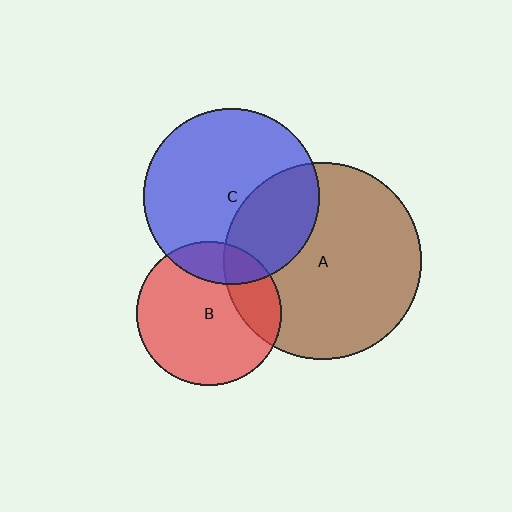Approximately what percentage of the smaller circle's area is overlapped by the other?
Approximately 30%.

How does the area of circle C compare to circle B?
Approximately 1.5 times.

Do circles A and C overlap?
Yes.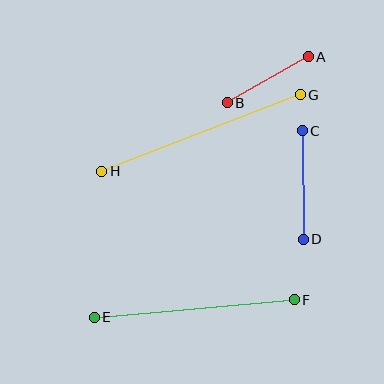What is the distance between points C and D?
The distance is approximately 109 pixels.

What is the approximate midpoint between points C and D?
The midpoint is at approximately (303, 185) pixels.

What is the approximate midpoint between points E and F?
The midpoint is at approximately (194, 308) pixels.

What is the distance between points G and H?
The distance is approximately 213 pixels.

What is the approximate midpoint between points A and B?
The midpoint is at approximately (268, 80) pixels.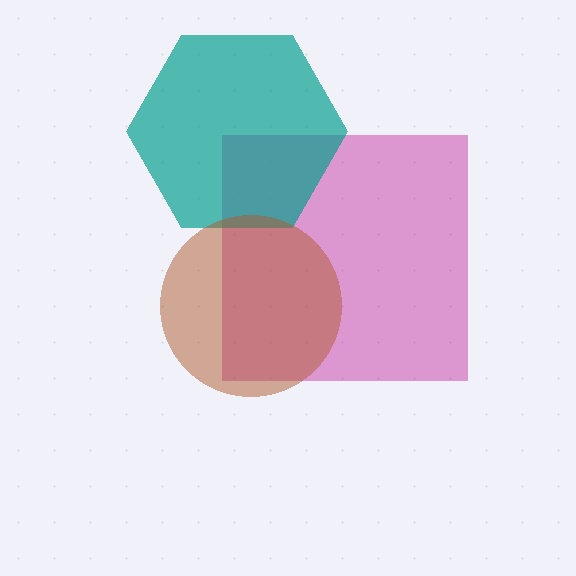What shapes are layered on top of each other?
The layered shapes are: a magenta square, a teal hexagon, a brown circle.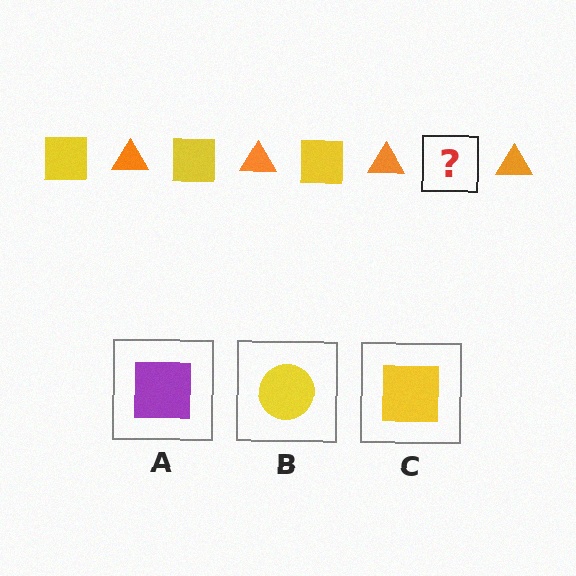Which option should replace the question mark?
Option C.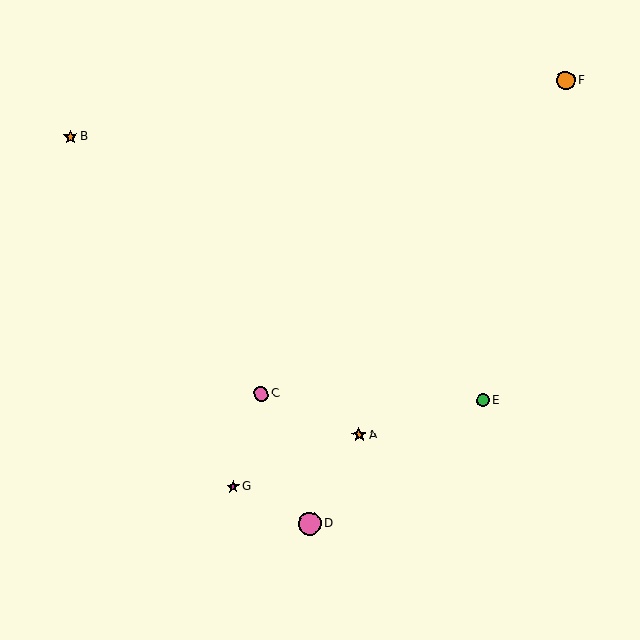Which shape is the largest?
The pink circle (labeled D) is the largest.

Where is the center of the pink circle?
The center of the pink circle is at (261, 394).